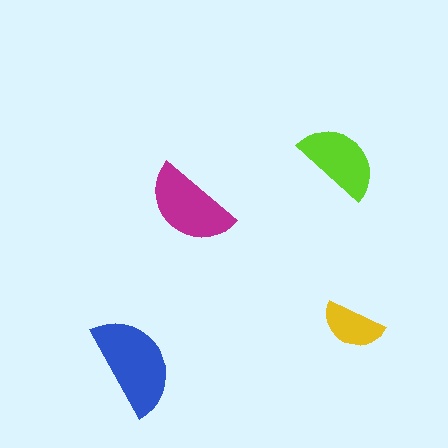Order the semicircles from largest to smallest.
the blue one, the magenta one, the lime one, the yellow one.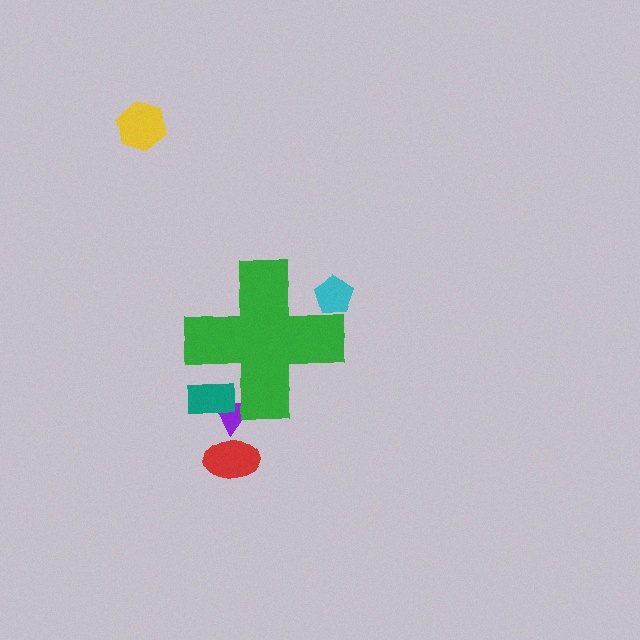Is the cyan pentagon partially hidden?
Yes, the cyan pentagon is partially hidden behind the green cross.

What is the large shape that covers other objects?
A green cross.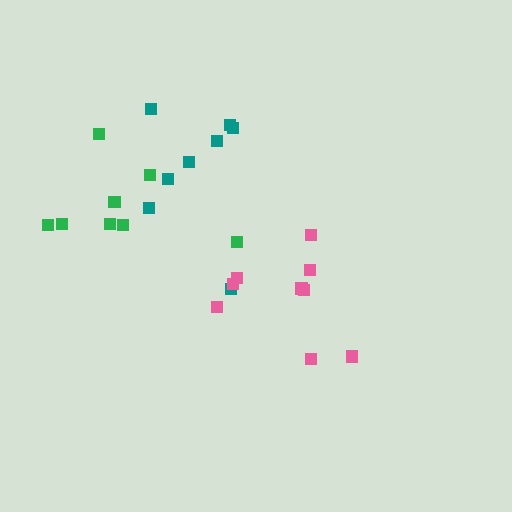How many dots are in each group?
Group 1: 8 dots, Group 2: 8 dots, Group 3: 9 dots (25 total).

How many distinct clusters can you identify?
There are 3 distinct clusters.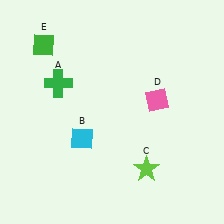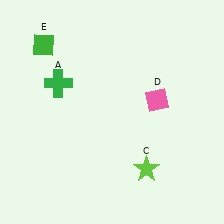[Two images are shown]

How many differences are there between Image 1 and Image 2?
There is 1 difference between the two images.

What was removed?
The cyan diamond (B) was removed in Image 2.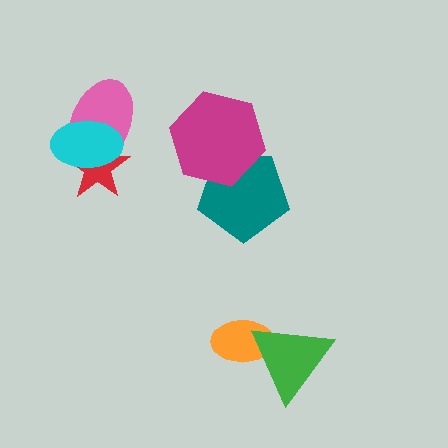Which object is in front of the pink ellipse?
The cyan ellipse is in front of the pink ellipse.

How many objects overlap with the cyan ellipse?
2 objects overlap with the cyan ellipse.